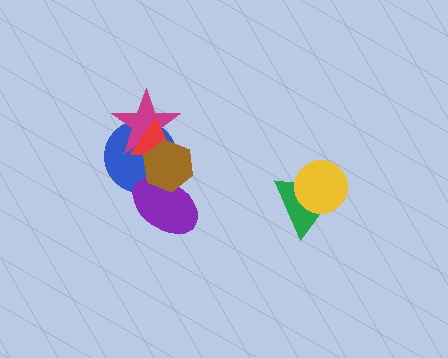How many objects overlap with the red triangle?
3 objects overlap with the red triangle.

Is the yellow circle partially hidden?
No, no other shape covers it.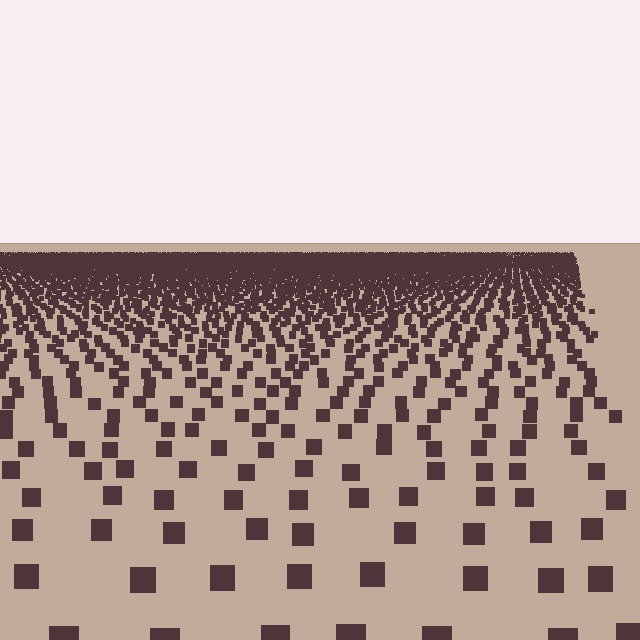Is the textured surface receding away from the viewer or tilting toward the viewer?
The surface is receding away from the viewer. Texture elements get smaller and denser toward the top.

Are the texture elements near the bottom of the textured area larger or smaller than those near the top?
Larger. Near the bottom, elements are closer to the viewer and appear at a bigger on-screen size.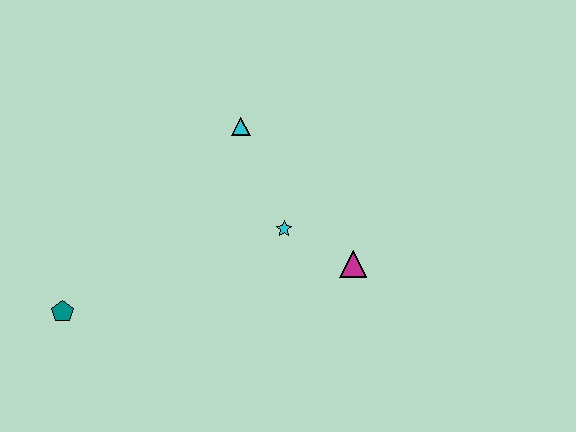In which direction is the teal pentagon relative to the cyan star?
The teal pentagon is to the left of the cyan star.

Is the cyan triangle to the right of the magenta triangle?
No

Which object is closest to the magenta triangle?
The cyan star is closest to the magenta triangle.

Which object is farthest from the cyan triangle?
The teal pentagon is farthest from the cyan triangle.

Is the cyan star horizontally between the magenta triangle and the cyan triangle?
Yes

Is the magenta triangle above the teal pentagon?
Yes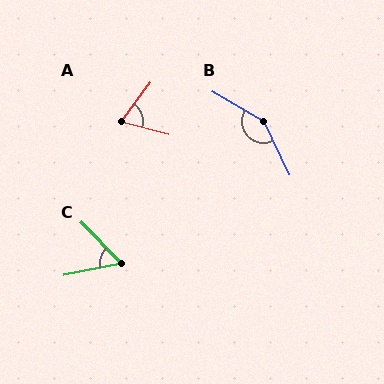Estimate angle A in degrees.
Approximately 69 degrees.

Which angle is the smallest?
C, at approximately 56 degrees.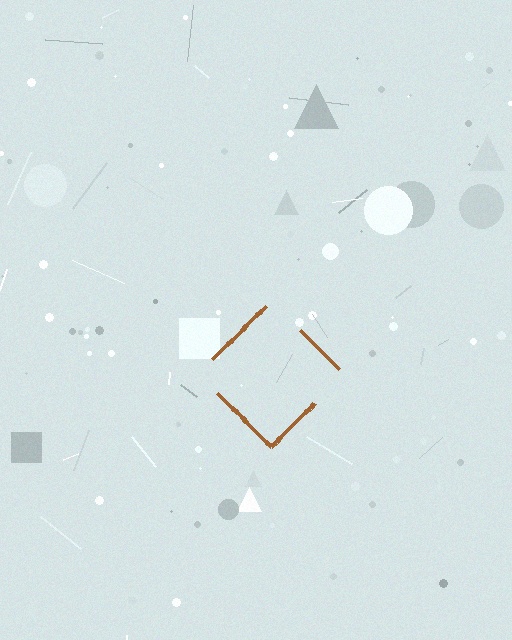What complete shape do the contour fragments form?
The contour fragments form a diamond.